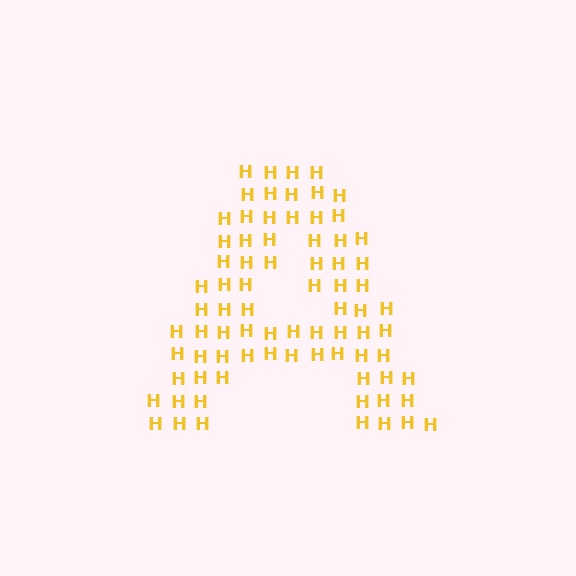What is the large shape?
The large shape is the letter A.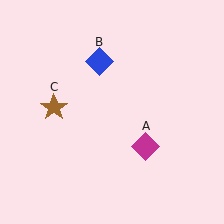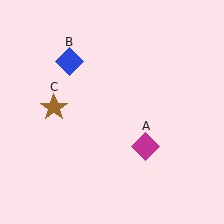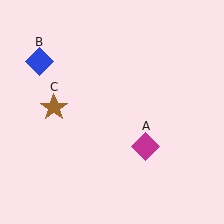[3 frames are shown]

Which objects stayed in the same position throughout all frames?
Magenta diamond (object A) and brown star (object C) remained stationary.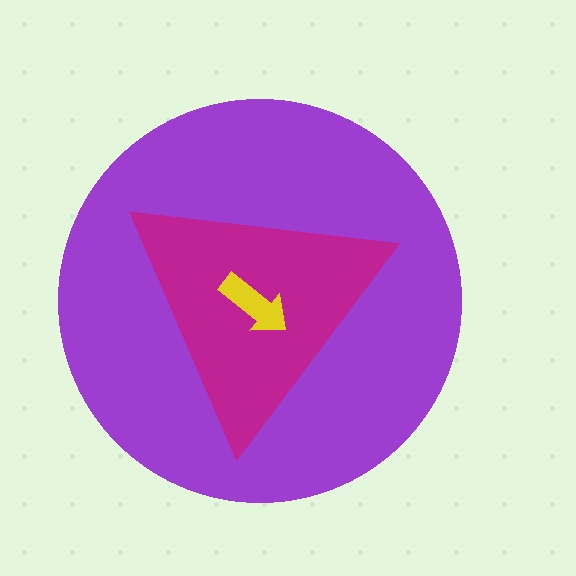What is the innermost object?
The yellow arrow.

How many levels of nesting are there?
3.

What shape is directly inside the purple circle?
The magenta triangle.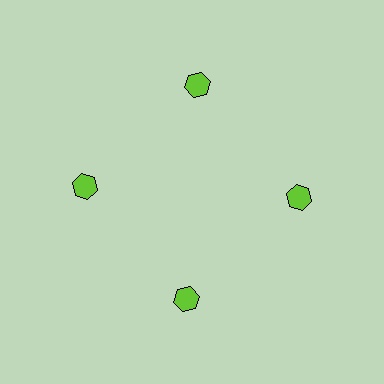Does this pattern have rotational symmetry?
Yes, this pattern has 4-fold rotational symmetry. It looks the same after rotating 90 degrees around the center.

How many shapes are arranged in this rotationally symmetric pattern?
There are 4 shapes, arranged in 4 groups of 1.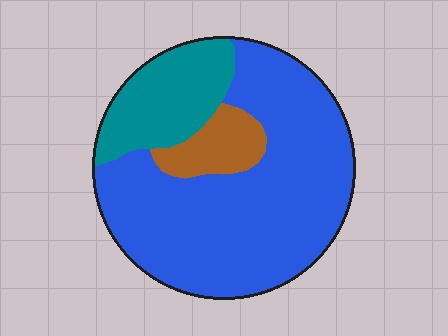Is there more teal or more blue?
Blue.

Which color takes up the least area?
Brown, at roughly 10%.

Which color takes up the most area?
Blue, at roughly 70%.